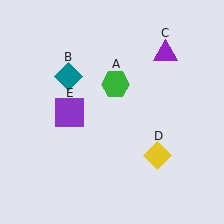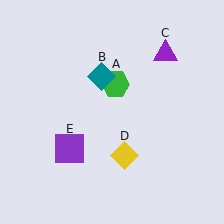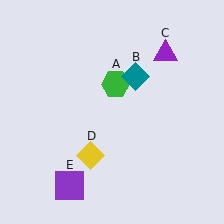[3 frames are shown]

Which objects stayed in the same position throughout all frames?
Green hexagon (object A) and purple triangle (object C) remained stationary.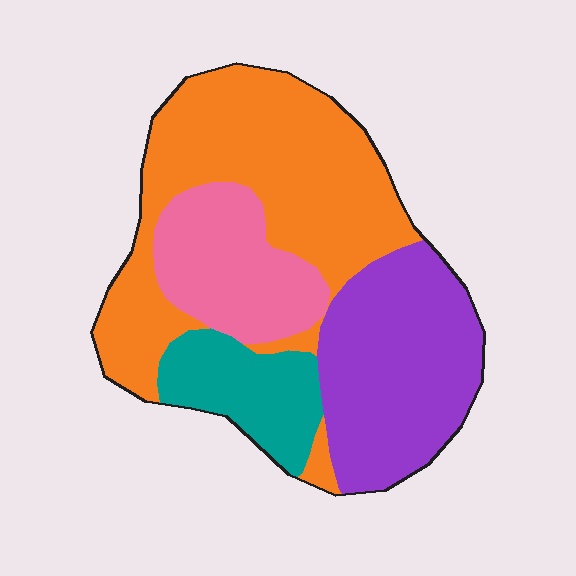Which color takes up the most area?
Orange, at roughly 40%.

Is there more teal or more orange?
Orange.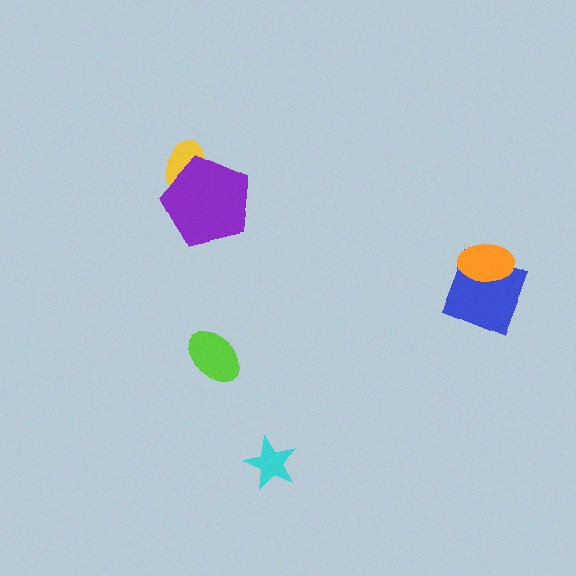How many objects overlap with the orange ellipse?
1 object overlaps with the orange ellipse.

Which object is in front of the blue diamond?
The orange ellipse is in front of the blue diamond.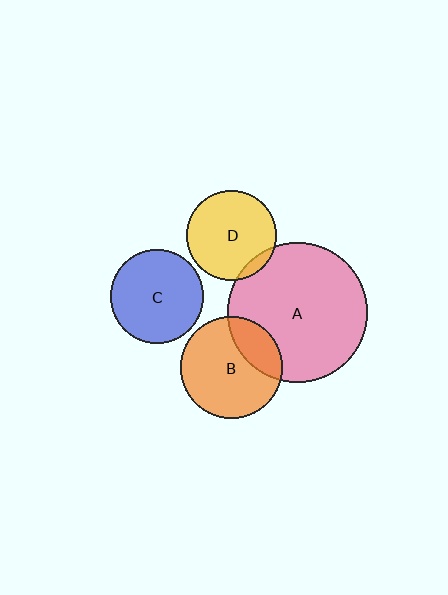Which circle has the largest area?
Circle A (pink).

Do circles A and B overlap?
Yes.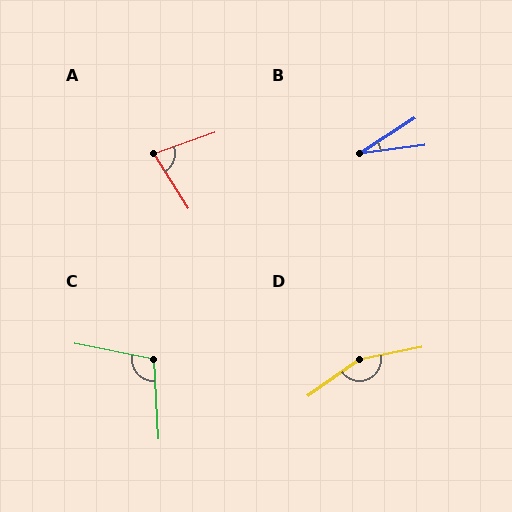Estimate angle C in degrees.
Approximately 104 degrees.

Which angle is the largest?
D, at approximately 156 degrees.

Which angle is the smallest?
B, at approximately 25 degrees.